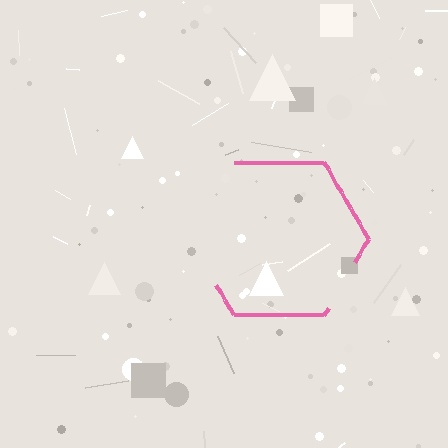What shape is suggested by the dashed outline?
The dashed outline suggests a hexagon.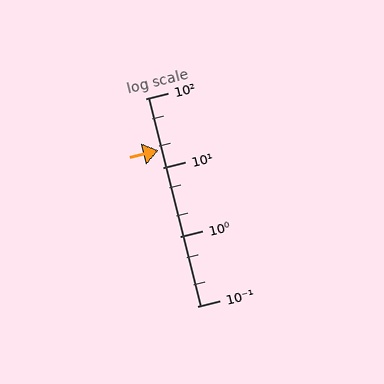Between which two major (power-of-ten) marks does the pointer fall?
The pointer is between 10 and 100.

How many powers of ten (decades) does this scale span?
The scale spans 3 decades, from 0.1 to 100.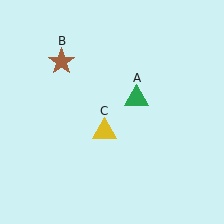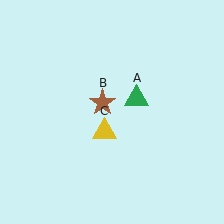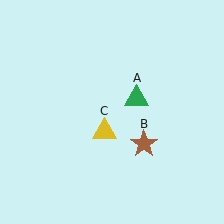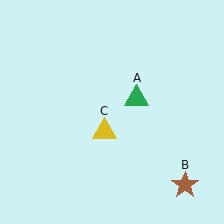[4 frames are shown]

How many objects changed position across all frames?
1 object changed position: brown star (object B).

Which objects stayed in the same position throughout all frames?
Green triangle (object A) and yellow triangle (object C) remained stationary.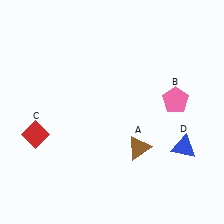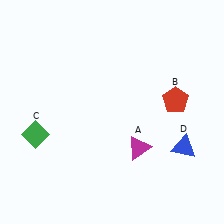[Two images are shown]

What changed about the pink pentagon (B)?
In Image 1, B is pink. In Image 2, it changed to red.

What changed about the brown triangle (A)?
In Image 1, A is brown. In Image 2, it changed to magenta.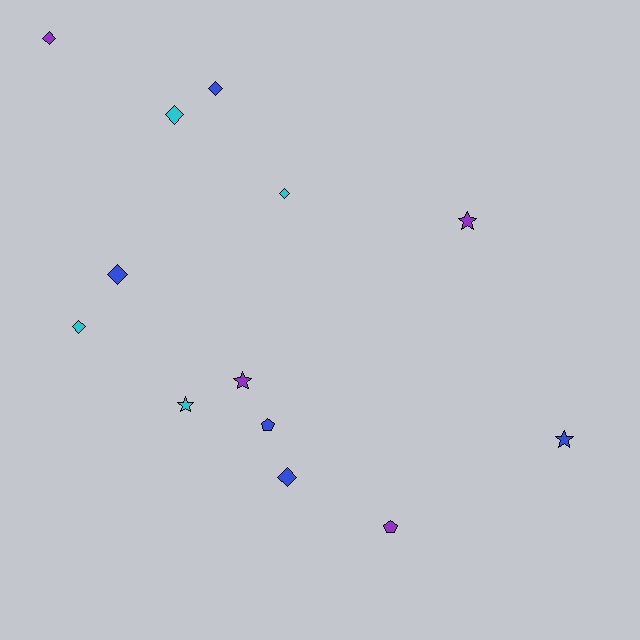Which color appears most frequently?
Blue, with 5 objects.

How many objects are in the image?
There are 13 objects.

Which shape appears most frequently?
Diamond, with 7 objects.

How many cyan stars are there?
There is 1 cyan star.